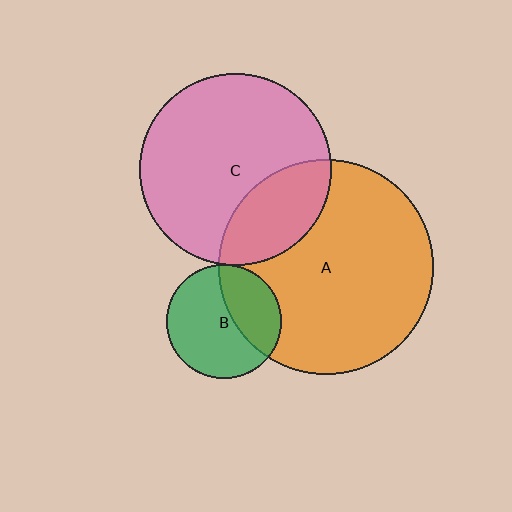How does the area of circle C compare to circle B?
Approximately 2.8 times.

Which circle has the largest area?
Circle A (orange).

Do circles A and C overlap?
Yes.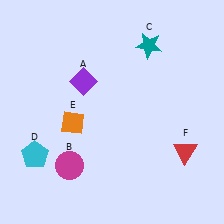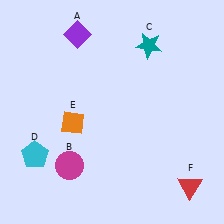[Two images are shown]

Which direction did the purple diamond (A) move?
The purple diamond (A) moved up.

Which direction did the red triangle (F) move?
The red triangle (F) moved down.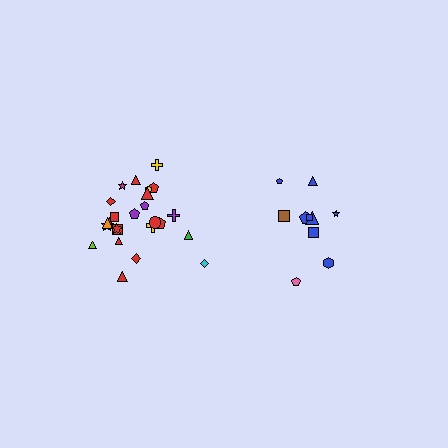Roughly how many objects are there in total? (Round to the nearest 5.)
Roughly 35 objects in total.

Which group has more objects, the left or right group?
The left group.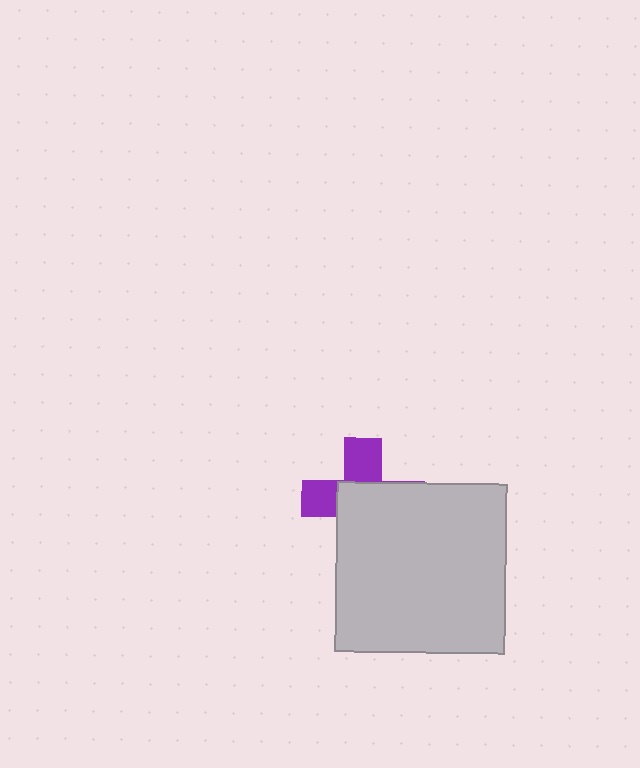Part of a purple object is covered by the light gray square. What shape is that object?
It is a cross.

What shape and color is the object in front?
The object in front is a light gray square.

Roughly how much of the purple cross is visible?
A small part of it is visible (roughly 39%).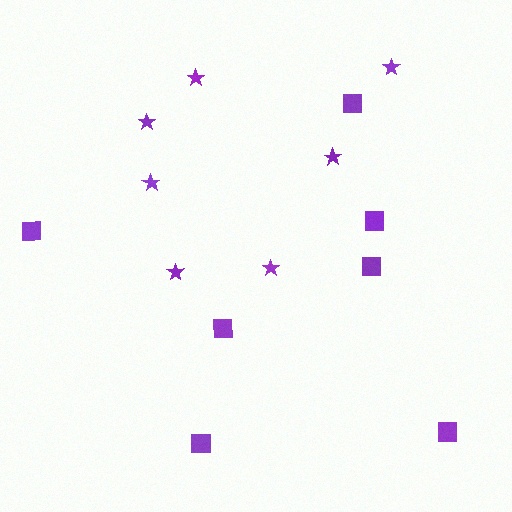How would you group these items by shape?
There are 2 groups: one group of squares (7) and one group of stars (7).